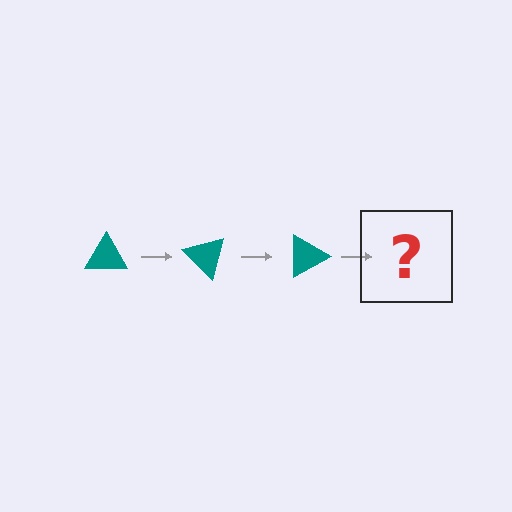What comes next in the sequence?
The next element should be a teal triangle rotated 135 degrees.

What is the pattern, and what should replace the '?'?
The pattern is that the triangle rotates 45 degrees each step. The '?' should be a teal triangle rotated 135 degrees.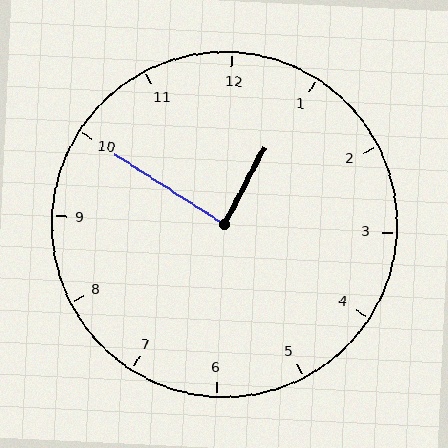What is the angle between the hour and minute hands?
Approximately 85 degrees.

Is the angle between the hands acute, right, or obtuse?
It is right.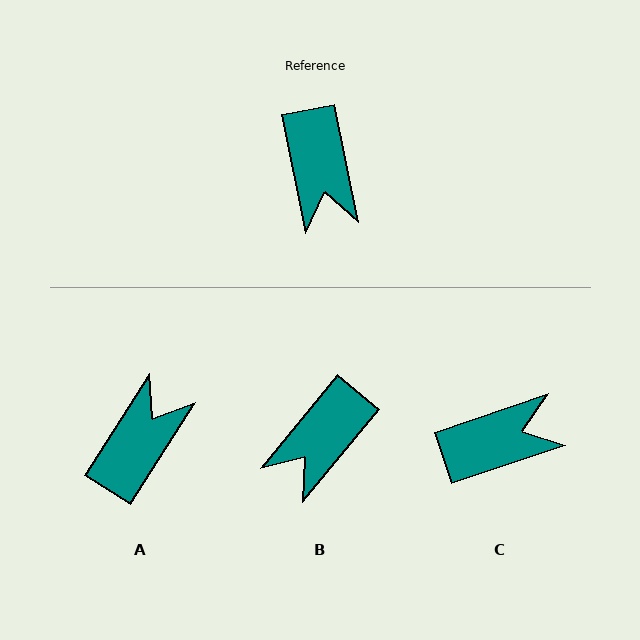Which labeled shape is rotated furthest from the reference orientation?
A, about 136 degrees away.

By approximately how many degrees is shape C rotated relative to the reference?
Approximately 97 degrees counter-clockwise.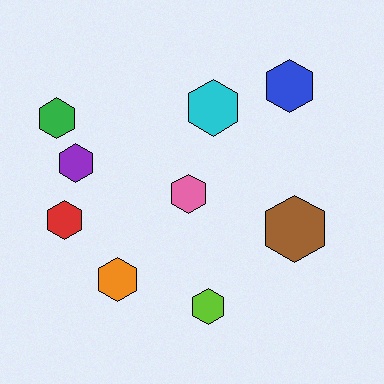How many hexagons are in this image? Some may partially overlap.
There are 9 hexagons.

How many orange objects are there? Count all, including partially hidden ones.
There is 1 orange object.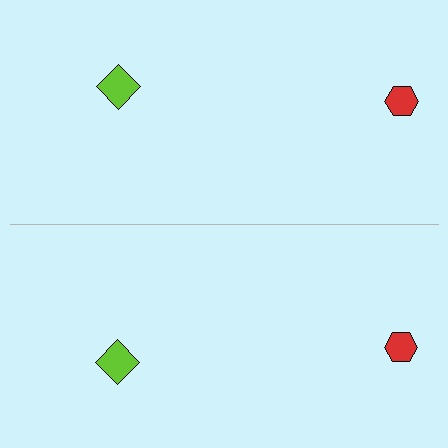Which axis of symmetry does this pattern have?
The pattern has a horizontal axis of symmetry running through the center of the image.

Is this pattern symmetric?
Yes, this pattern has bilateral (reflection) symmetry.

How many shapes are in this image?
There are 4 shapes in this image.